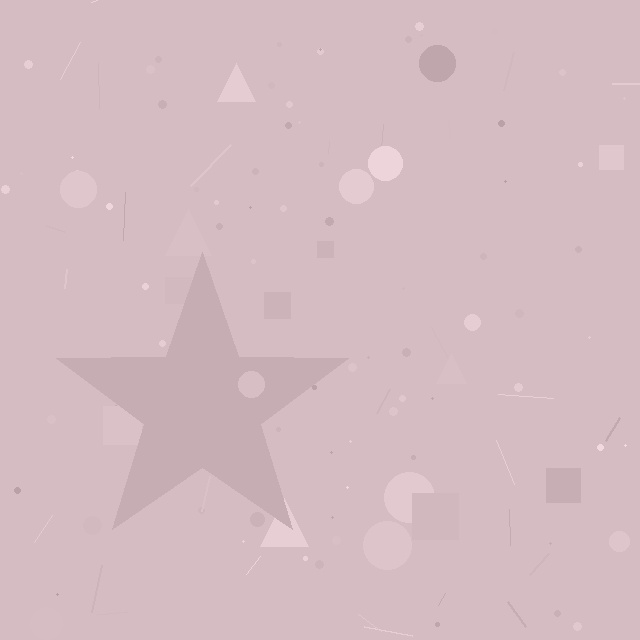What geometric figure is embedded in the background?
A star is embedded in the background.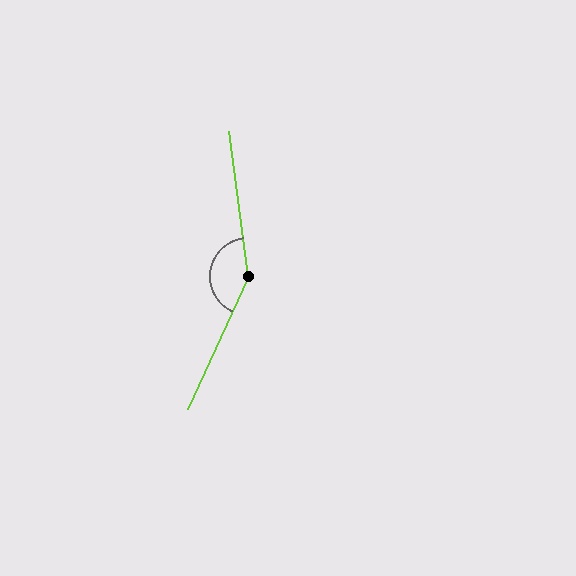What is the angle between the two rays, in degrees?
Approximately 148 degrees.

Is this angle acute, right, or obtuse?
It is obtuse.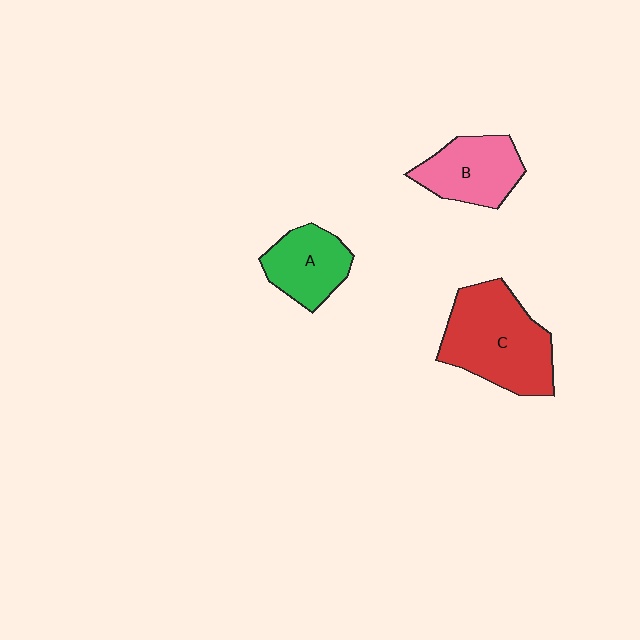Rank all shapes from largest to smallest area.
From largest to smallest: C (red), B (pink), A (green).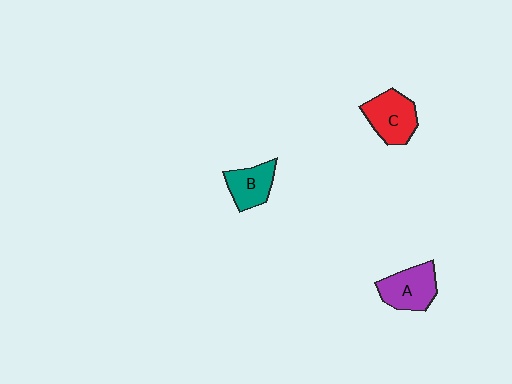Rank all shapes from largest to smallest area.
From largest to smallest: C (red), A (purple), B (teal).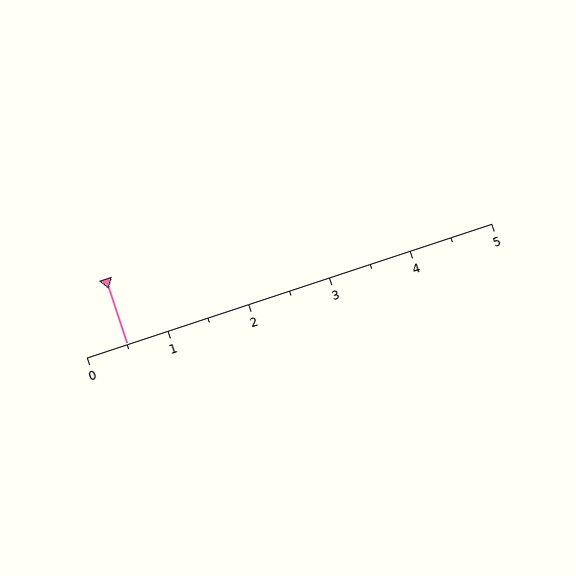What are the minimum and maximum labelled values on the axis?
The axis runs from 0 to 5.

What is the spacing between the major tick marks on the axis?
The major ticks are spaced 1 apart.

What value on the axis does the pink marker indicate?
The marker indicates approximately 0.5.